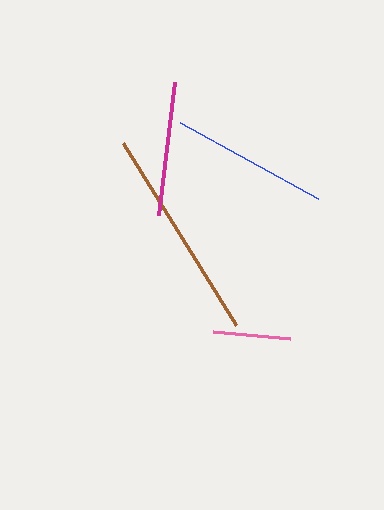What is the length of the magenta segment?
The magenta segment is approximately 133 pixels long.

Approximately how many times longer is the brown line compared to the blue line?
The brown line is approximately 1.4 times the length of the blue line.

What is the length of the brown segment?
The brown segment is approximately 214 pixels long.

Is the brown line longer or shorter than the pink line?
The brown line is longer than the pink line.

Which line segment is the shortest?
The pink line is the shortest at approximately 77 pixels.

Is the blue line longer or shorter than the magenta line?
The blue line is longer than the magenta line.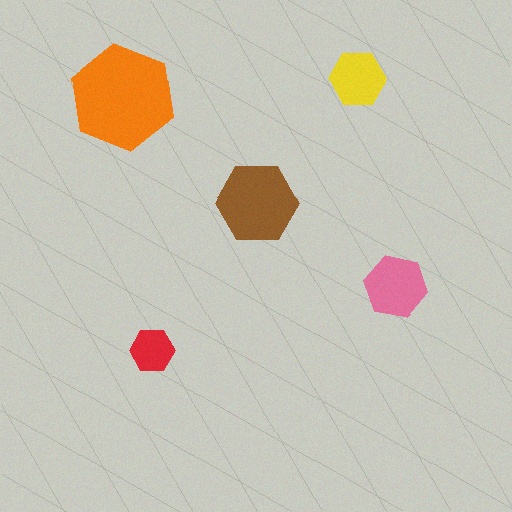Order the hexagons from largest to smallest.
the orange one, the brown one, the pink one, the yellow one, the red one.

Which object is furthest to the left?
The orange hexagon is leftmost.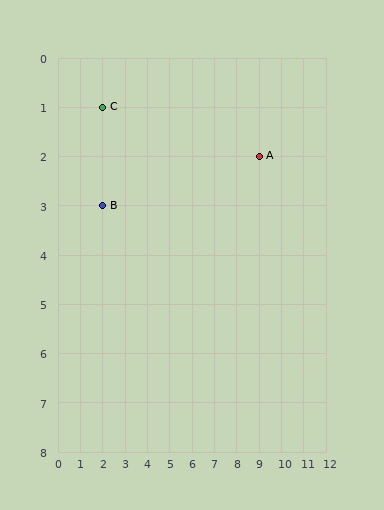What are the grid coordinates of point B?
Point B is at grid coordinates (2, 3).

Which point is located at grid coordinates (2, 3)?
Point B is at (2, 3).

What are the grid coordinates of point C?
Point C is at grid coordinates (2, 1).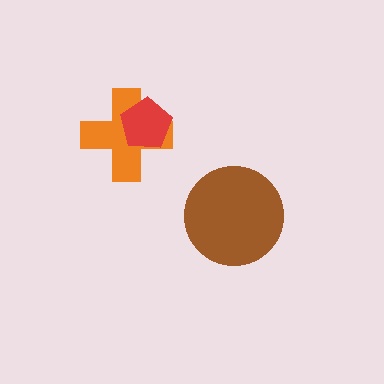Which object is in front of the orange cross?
The red pentagon is in front of the orange cross.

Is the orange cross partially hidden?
Yes, it is partially covered by another shape.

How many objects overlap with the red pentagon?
1 object overlaps with the red pentagon.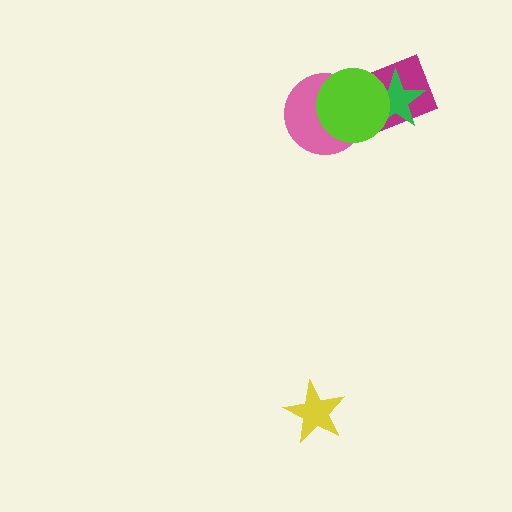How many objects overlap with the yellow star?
0 objects overlap with the yellow star.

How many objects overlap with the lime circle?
3 objects overlap with the lime circle.